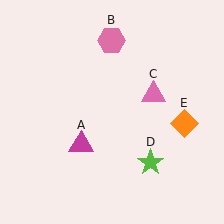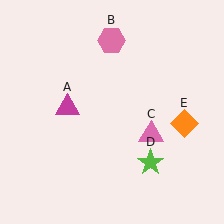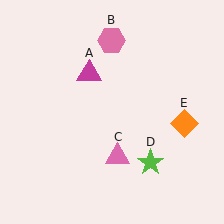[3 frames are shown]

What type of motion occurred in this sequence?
The magenta triangle (object A), pink triangle (object C) rotated clockwise around the center of the scene.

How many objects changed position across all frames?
2 objects changed position: magenta triangle (object A), pink triangle (object C).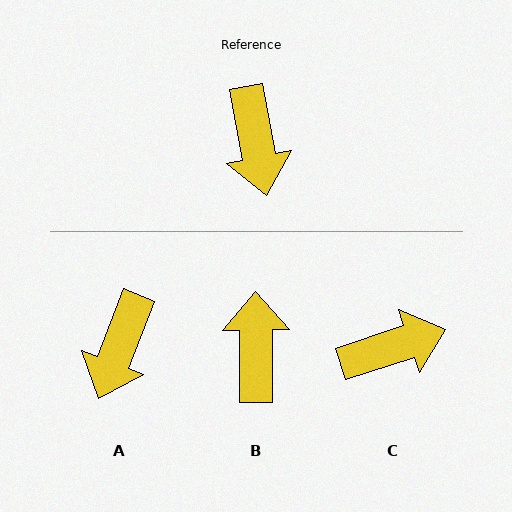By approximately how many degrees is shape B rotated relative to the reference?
Approximately 170 degrees counter-clockwise.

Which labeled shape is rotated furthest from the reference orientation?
B, about 170 degrees away.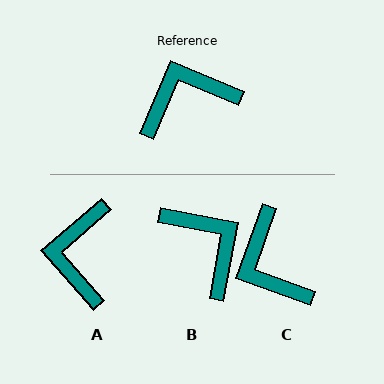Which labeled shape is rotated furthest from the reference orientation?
C, about 93 degrees away.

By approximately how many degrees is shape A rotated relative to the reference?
Approximately 64 degrees counter-clockwise.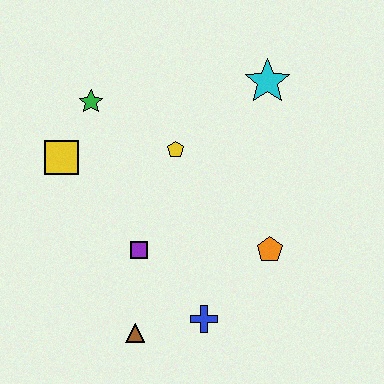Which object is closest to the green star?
The yellow square is closest to the green star.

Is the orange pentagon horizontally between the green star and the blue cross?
No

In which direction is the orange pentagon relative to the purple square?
The orange pentagon is to the right of the purple square.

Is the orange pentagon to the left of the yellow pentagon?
No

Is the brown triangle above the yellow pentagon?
No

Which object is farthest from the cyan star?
The brown triangle is farthest from the cyan star.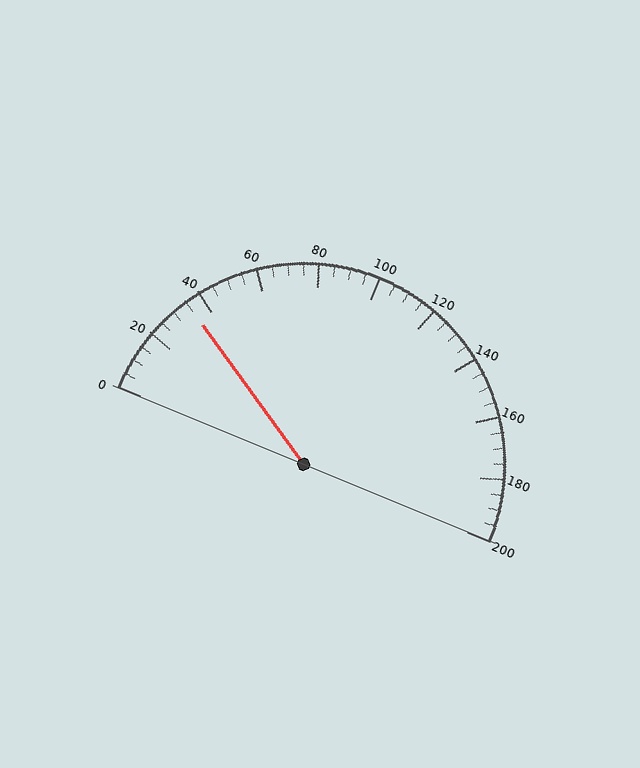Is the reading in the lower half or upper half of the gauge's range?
The reading is in the lower half of the range (0 to 200).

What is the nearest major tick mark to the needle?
The nearest major tick mark is 40.